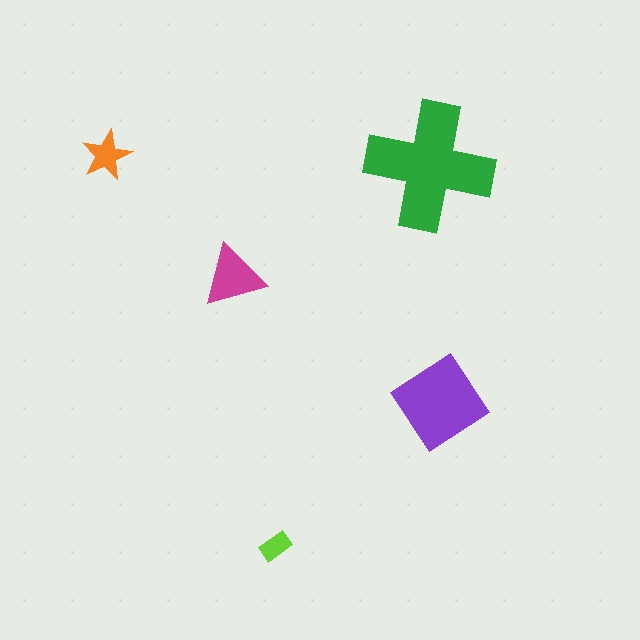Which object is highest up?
The orange star is topmost.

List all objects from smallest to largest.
The lime rectangle, the orange star, the magenta triangle, the purple diamond, the green cross.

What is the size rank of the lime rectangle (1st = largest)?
5th.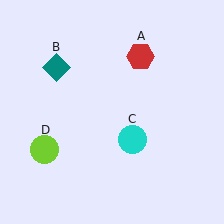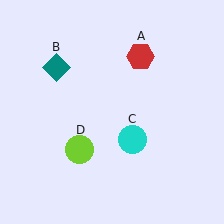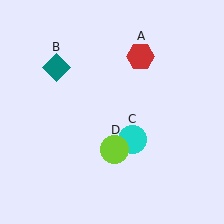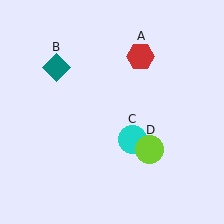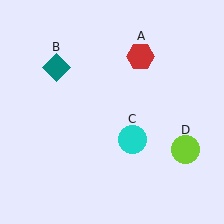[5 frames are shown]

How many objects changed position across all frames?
1 object changed position: lime circle (object D).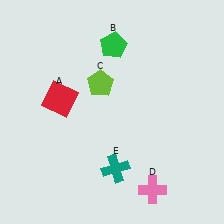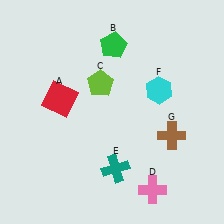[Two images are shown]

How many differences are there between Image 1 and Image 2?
There are 2 differences between the two images.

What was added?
A cyan hexagon (F), a brown cross (G) were added in Image 2.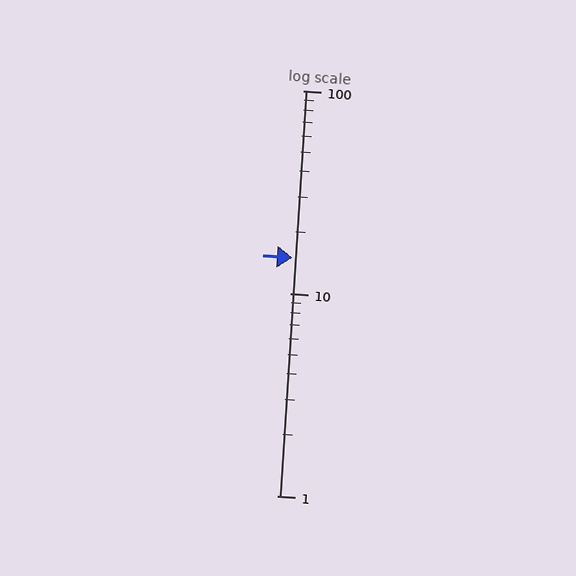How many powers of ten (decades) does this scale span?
The scale spans 2 decades, from 1 to 100.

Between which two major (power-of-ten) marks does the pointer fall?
The pointer is between 10 and 100.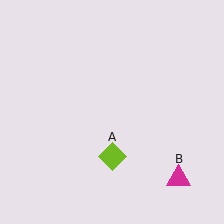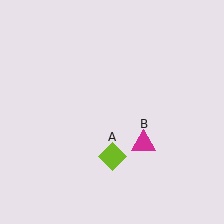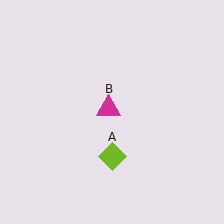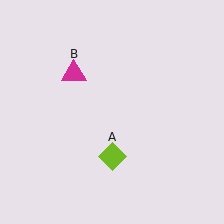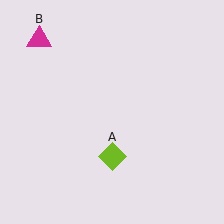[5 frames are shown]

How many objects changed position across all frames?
1 object changed position: magenta triangle (object B).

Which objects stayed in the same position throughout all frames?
Lime diamond (object A) remained stationary.